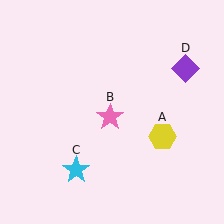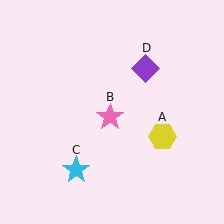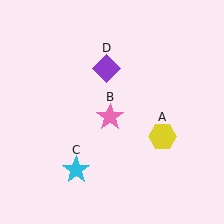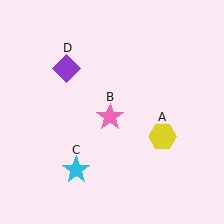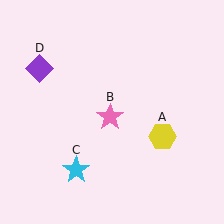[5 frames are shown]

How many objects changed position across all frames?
1 object changed position: purple diamond (object D).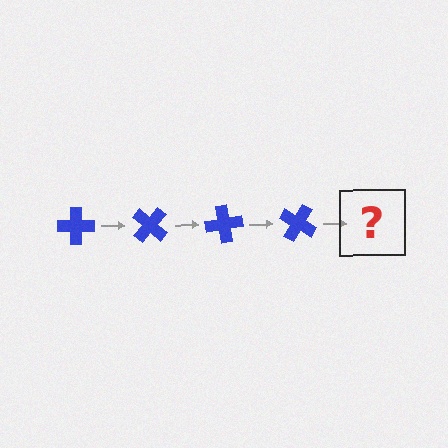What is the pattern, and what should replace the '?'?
The pattern is that the cross rotates 40 degrees each step. The '?' should be a blue cross rotated 160 degrees.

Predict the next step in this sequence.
The next step is a blue cross rotated 160 degrees.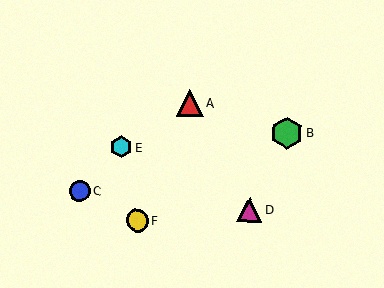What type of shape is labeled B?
Shape B is a green hexagon.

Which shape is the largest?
The green hexagon (labeled B) is the largest.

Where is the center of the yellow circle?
The center of the yellow circle is at (137, 221).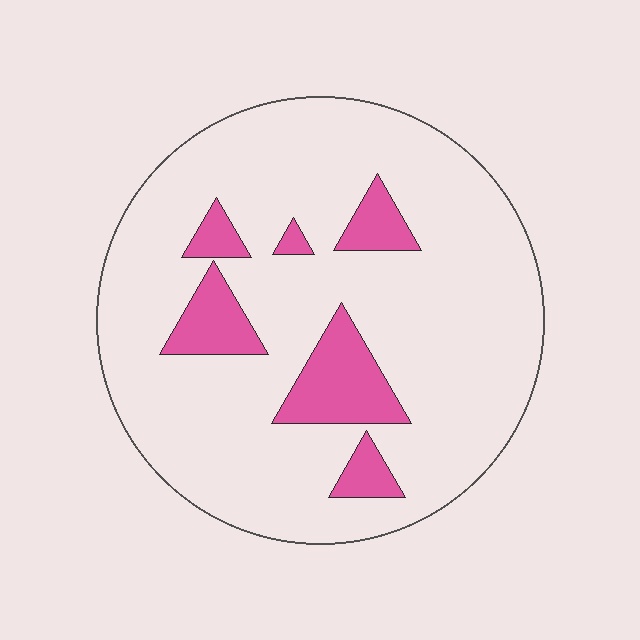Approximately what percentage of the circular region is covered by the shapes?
Approximately 15%.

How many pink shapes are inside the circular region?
6.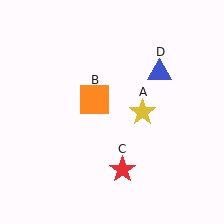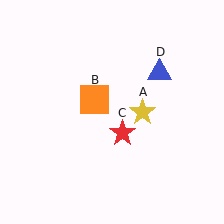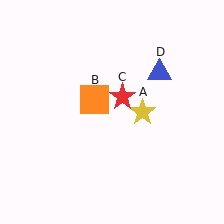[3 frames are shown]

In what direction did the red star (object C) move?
The red star (object C) moved up.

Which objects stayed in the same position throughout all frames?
Yellow star (object A) and orange square (object B) and blue triangle (object D) remained stationary.